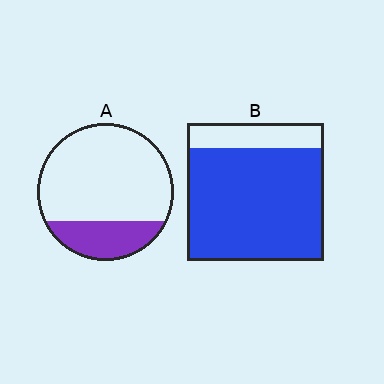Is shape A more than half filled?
No.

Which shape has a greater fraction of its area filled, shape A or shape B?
Shape B.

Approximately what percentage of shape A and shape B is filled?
A is approximately 25% and B is approximately 80%.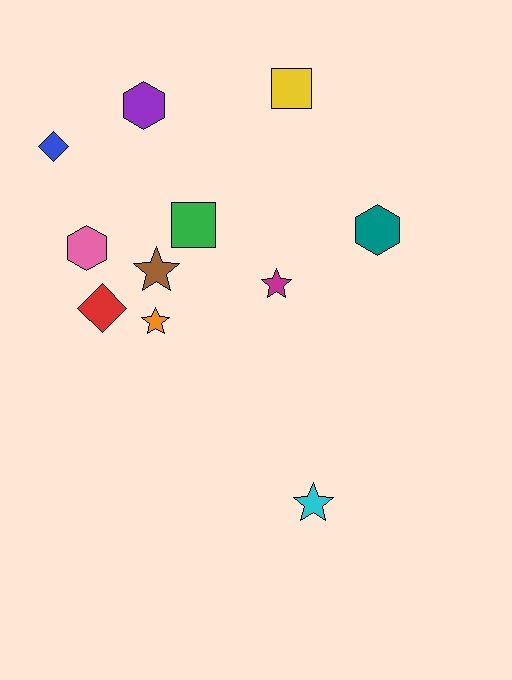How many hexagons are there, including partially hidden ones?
There are 3 hexagons.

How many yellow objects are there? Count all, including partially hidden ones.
There is 1 yellow object.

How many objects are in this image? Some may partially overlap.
There are 11 objects.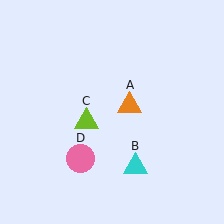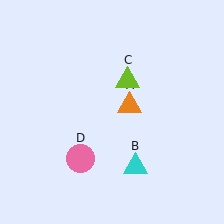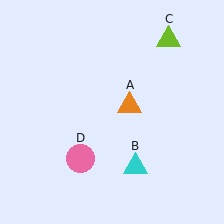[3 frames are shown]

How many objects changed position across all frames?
1 object changed position: lime triangle (object C).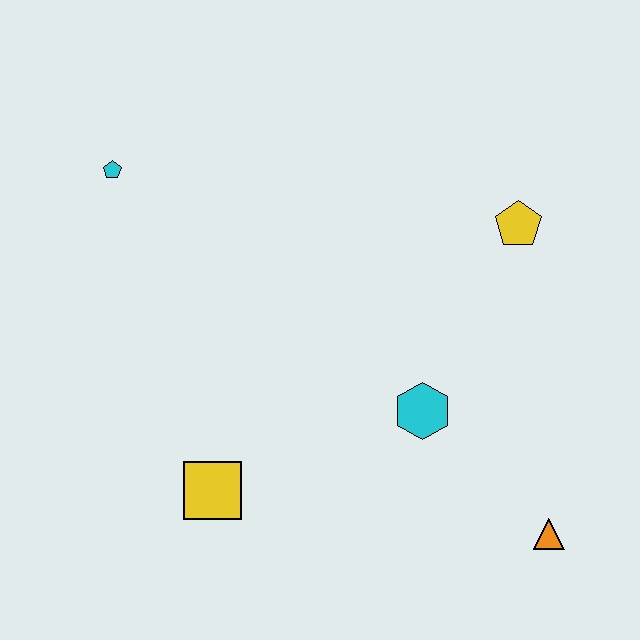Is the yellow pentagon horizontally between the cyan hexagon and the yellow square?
No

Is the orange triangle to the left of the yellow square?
No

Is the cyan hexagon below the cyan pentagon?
Yes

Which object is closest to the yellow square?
The cyan hexagon is closest to the yellow square.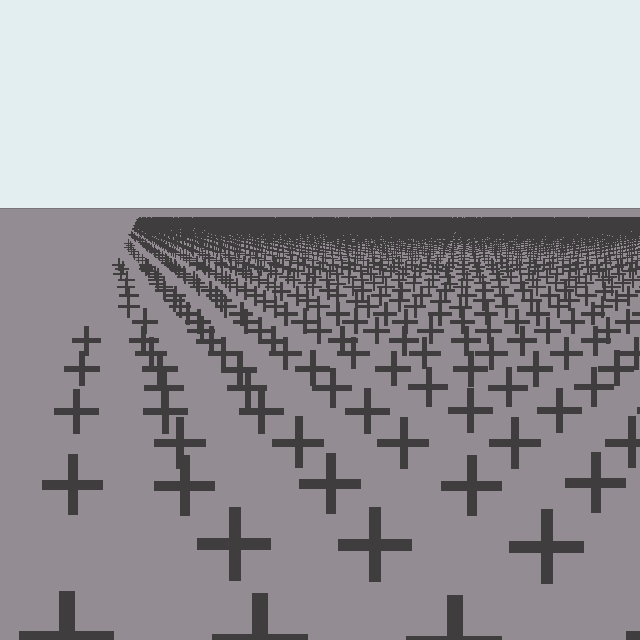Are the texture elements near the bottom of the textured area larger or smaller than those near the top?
Larger. Near the bottom, elements are closer to the viewer and appear at a bigger on-screen size.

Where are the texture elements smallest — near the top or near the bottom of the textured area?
Near the top.